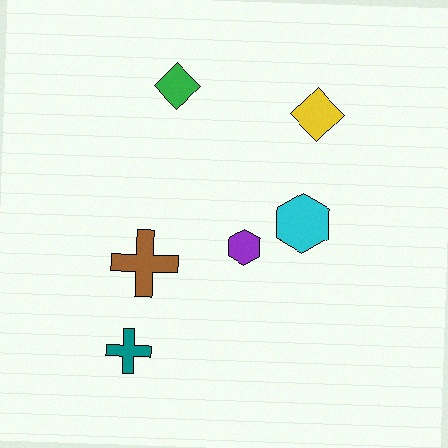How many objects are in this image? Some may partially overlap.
There are 6 objects.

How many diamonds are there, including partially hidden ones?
There are 2 diamonds.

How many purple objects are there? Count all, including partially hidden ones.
There is 1 purple object.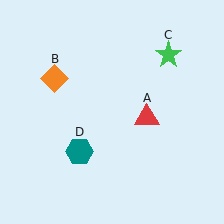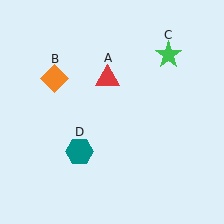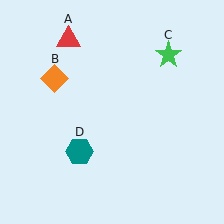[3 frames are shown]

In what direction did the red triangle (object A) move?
The red triangle (object A) moved up and to the left.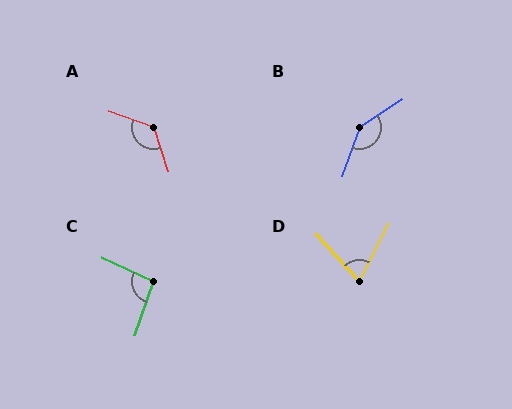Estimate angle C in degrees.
Approximately 97 degrees.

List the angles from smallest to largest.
D (69°), C (97°), A (127°), B (143°).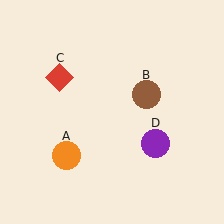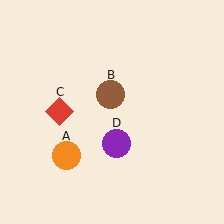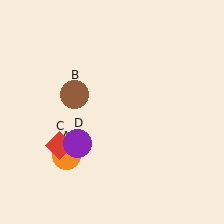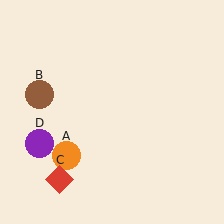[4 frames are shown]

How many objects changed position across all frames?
3 objects changed position: brown circle (object B), red diamond (object C), purple circle (object D).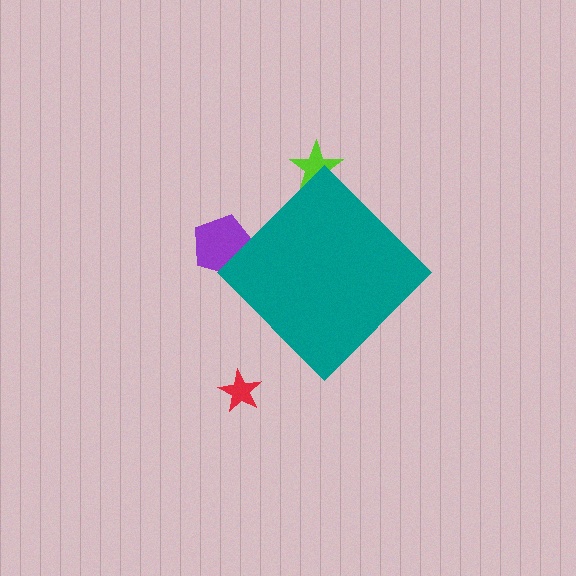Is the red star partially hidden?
No, the red star is fully visible.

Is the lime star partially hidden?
Yes, the lime star is partially hidden behind the teal diamond.